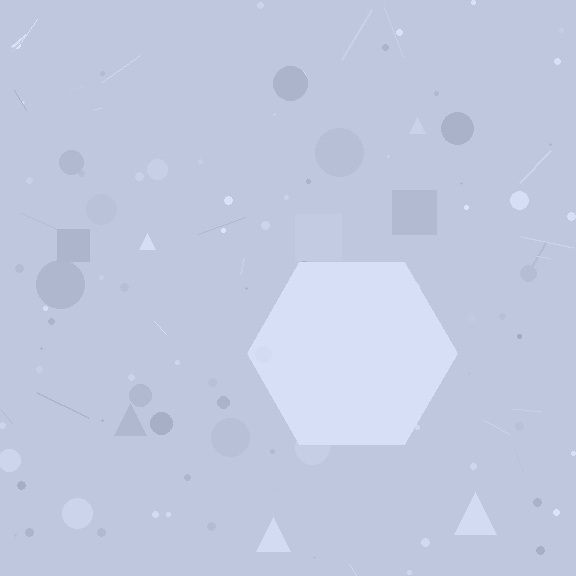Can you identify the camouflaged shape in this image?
The camouflaged shape is a hexagon.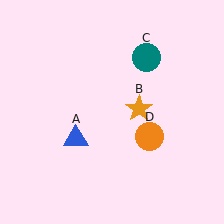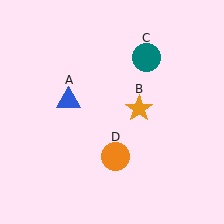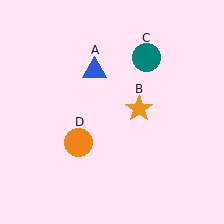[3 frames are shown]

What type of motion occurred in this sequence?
The blue triangle (object A), orange circle (object D) rotated clockwise around the center of the scene.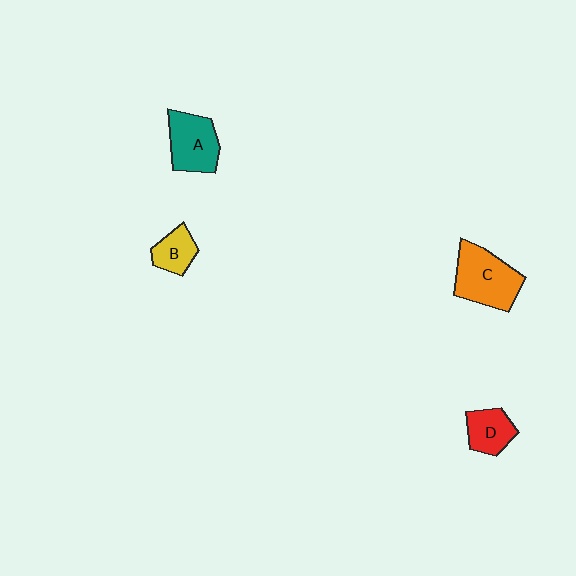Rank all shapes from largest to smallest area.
From largest to smallest: C (orange), A (teal), D (red), B (yellow).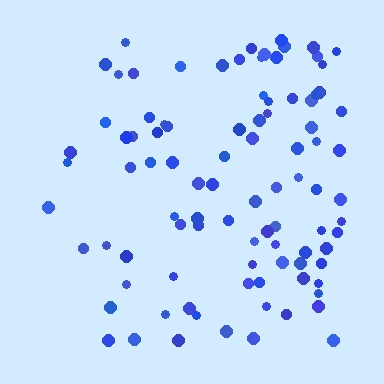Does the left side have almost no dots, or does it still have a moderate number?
Still a moderate number, just noticeably fewer than the right.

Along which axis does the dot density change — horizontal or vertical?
Horizontal.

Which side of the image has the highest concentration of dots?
The right.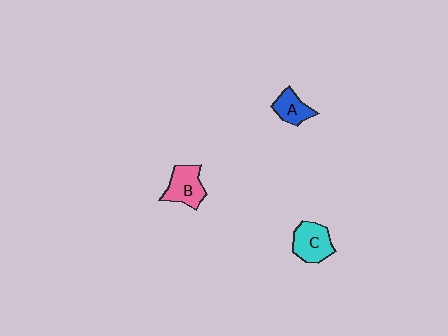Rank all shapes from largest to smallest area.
From largest to smallest: C (cyan), B (pink), A (blue).